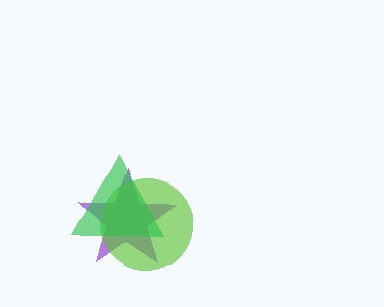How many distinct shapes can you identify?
There are 3 distinct shapes: a purple star, a lime circle, a green triangle.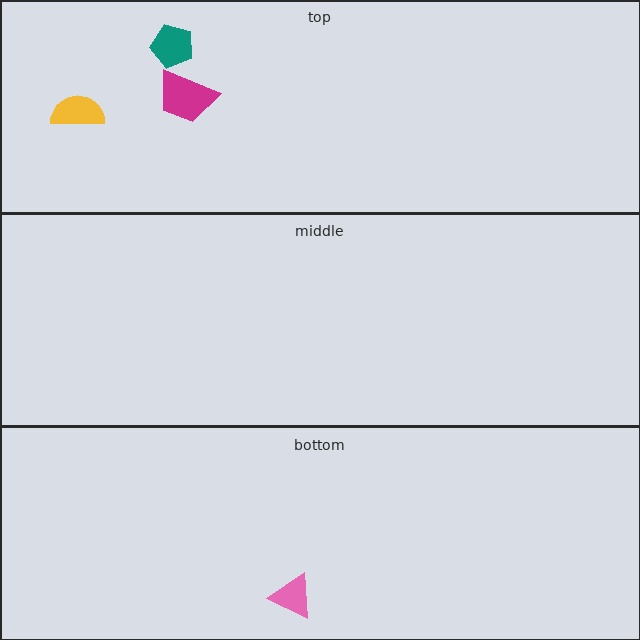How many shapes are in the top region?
3.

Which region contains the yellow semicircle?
The top region.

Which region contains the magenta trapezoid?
The top region.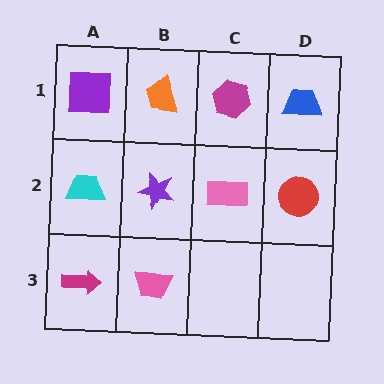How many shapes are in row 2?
4 shapes.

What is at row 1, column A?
A purple square.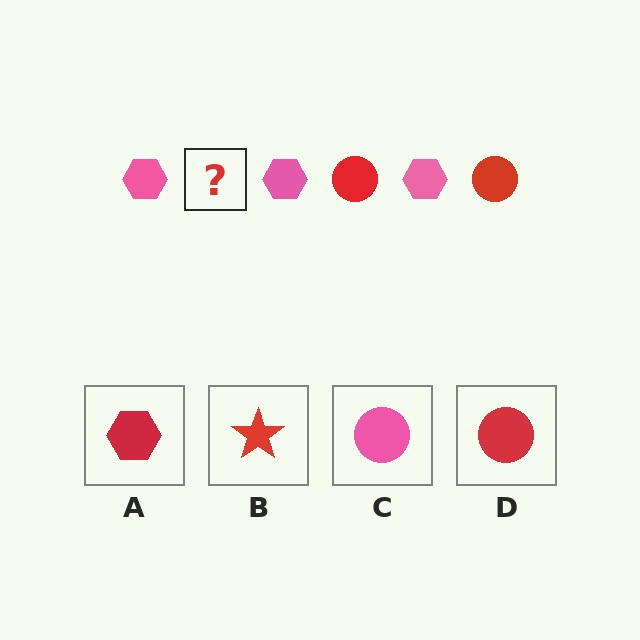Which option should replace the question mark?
Option D.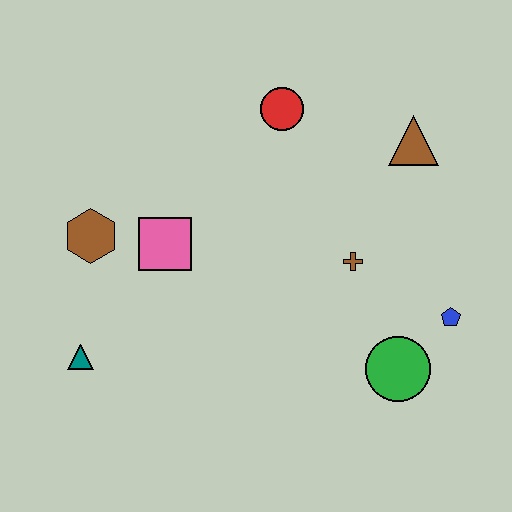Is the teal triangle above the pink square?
No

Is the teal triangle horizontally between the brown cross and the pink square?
No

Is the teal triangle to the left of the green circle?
Yes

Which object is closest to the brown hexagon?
The pink square is closest to the brown hexagon.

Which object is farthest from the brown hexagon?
The blue pentagon is farthest from the brown hexagon.